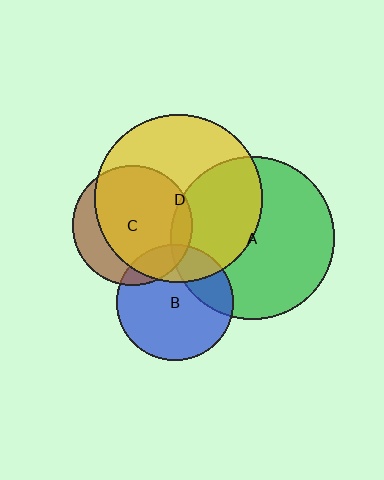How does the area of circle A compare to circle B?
Approximately 2.0 times.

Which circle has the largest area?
Circle D (yellow).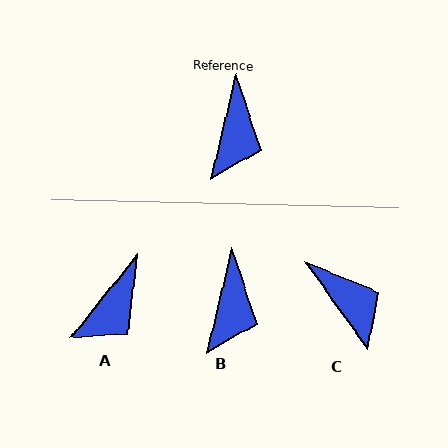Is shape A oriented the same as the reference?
No, it is off by about 25 degrees.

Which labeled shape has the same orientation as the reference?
B.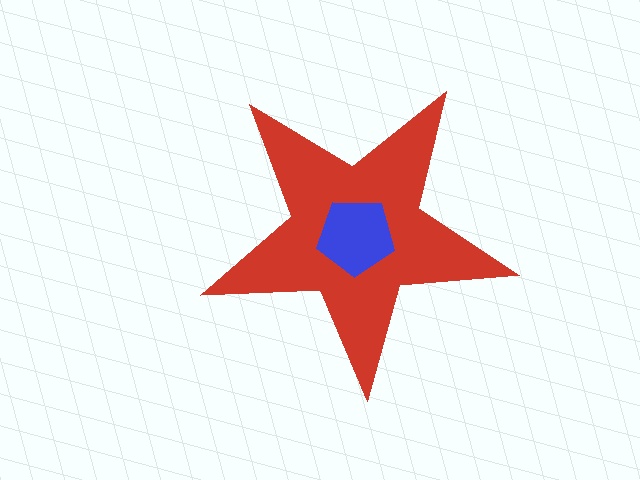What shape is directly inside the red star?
The blue pentagon.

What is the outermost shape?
The red star.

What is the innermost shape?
The blue pentagon.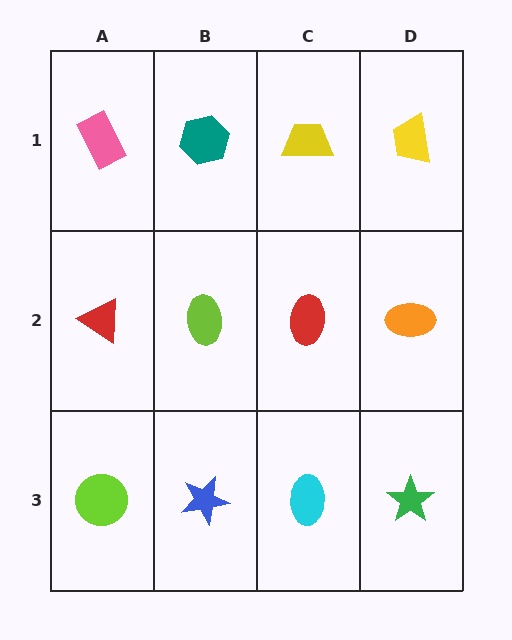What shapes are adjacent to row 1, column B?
A lime ellipse (row 2, column B), a pink rectangle (row 1, column A), a yellow trapezoid (row 1, column C).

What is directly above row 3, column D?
An orange ellipse.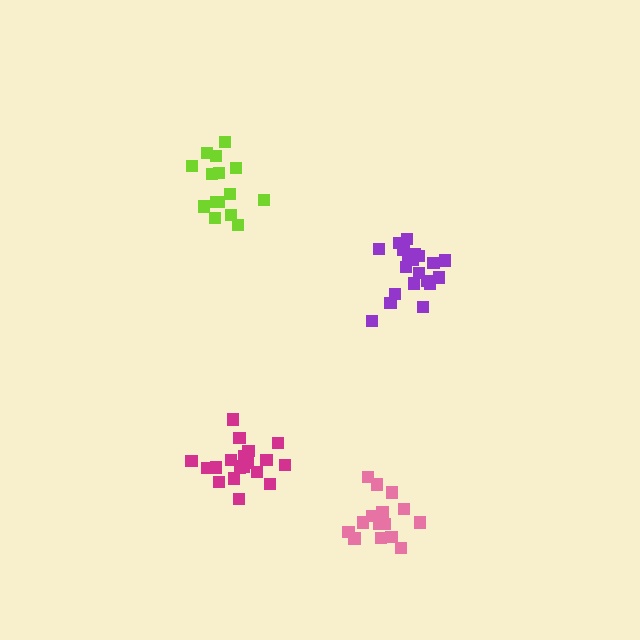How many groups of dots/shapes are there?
There are 4 groups.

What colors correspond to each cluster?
The clusters are colored: lime, purple, magenta, pink.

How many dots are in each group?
Group 1: 15 dots, Group 2: 20 dots, Group 3: 20 dots, Group 4: 15 dots (70 total).